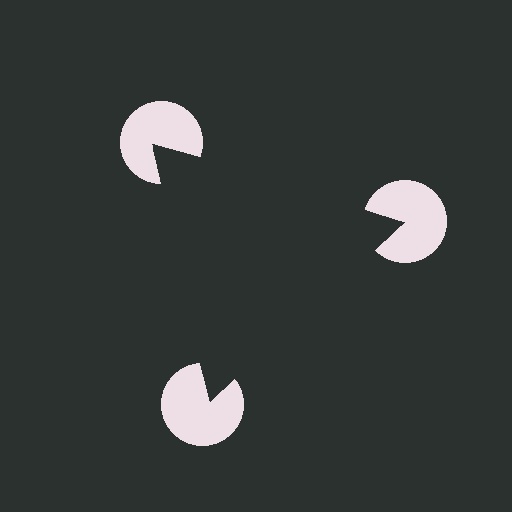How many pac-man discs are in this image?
There are 3 — one at each vertex of the illusory triangle.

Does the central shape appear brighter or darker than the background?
It typically appears slightly darker than the background, even though no actual brightness change is drawn.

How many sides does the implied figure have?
3 sides.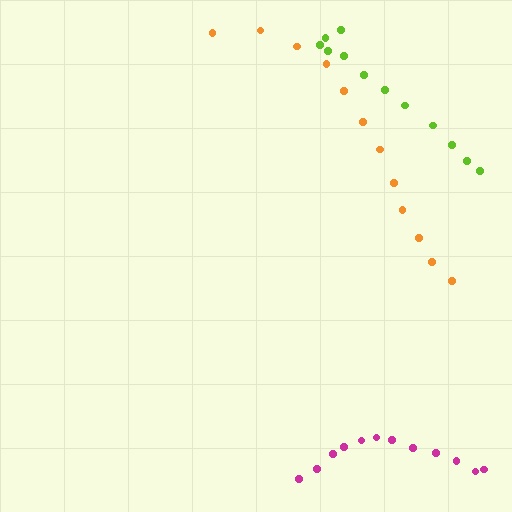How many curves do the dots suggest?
There are 3 distinct paths.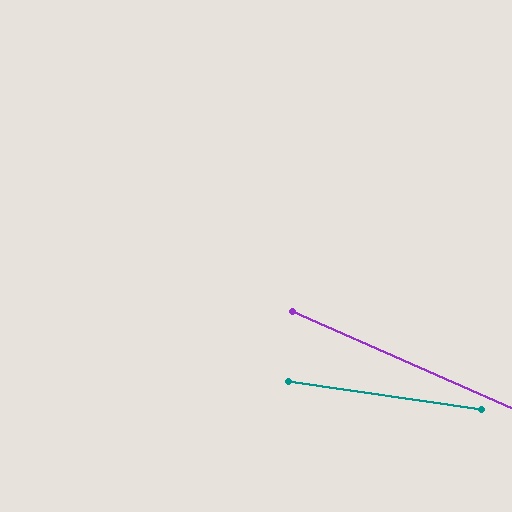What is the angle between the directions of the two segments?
Approximately 15 degrees.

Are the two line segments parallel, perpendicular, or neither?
Neither parallel nor perpendicular — they differ by about 15°.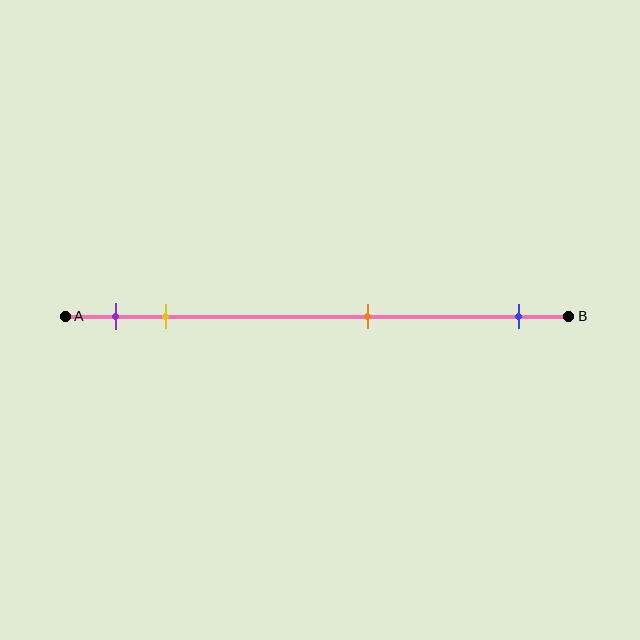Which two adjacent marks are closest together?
The purple and yellow marks are the closest adjacent pair.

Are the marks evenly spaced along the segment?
No, the marks are not evenly spaced.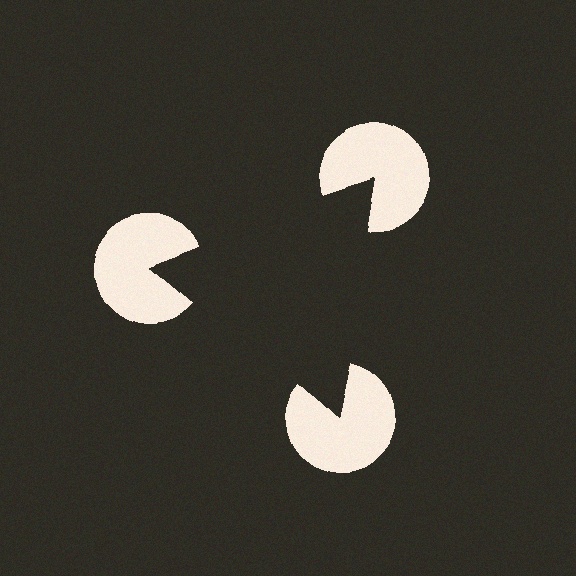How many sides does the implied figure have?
3 sides.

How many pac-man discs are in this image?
There are 3 — one at each vertex of the illusory triangle.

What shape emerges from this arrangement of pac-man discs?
An illusory triangle — its edges are inferred from the aligned wedge cuts in the pac-man discs, not physically drawn.